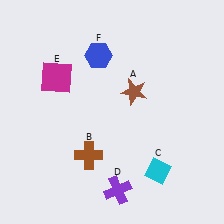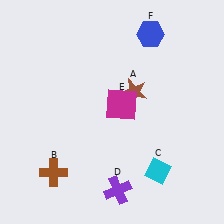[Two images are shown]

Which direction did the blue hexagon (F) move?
The blue hexagon (F) moved right.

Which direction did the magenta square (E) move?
The magenta square (E) moved right.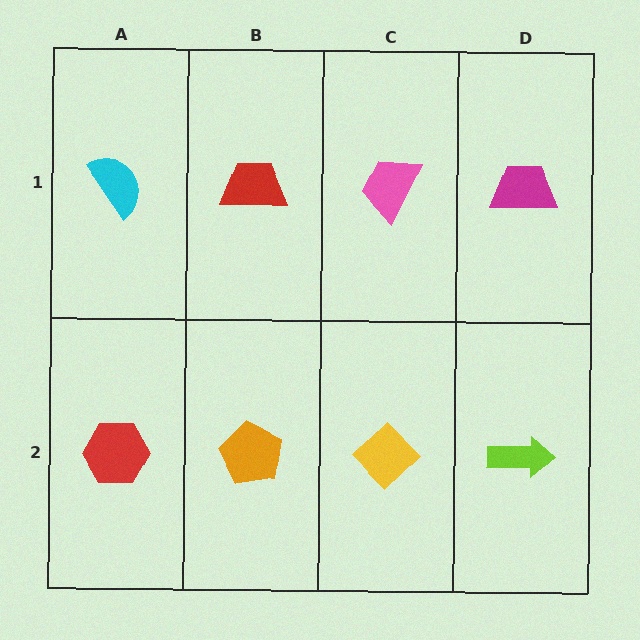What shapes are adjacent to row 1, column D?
A lime arrow (row 2, column D), a pink trapezoid (row 1, column C).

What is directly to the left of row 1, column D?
A pink trapezoid.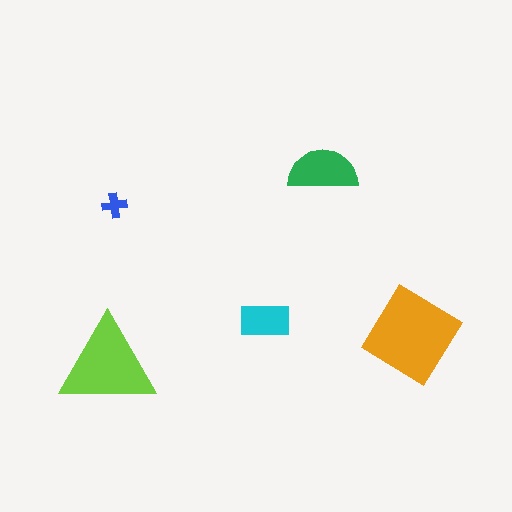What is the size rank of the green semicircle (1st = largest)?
3rd.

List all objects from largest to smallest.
The orange diamond, the lime triangle, the green semicircle, the cyan rectangle, the blue cross.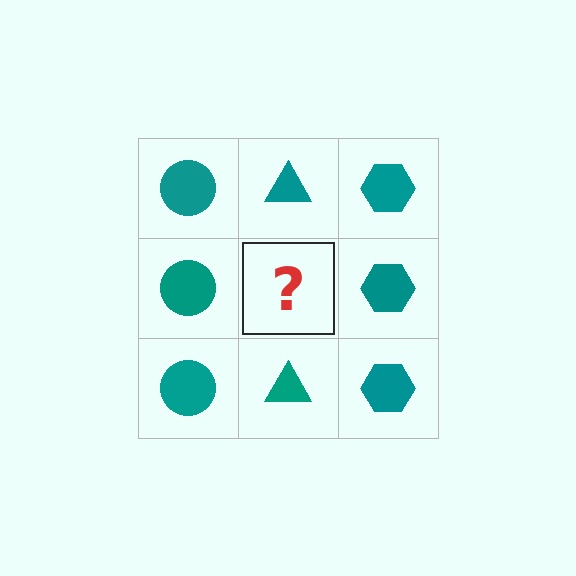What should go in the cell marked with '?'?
The missing cell should contain a teal triangle.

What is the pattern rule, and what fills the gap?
The rule is that each column has a consistent shape. The gap should be filled with a teal triangle.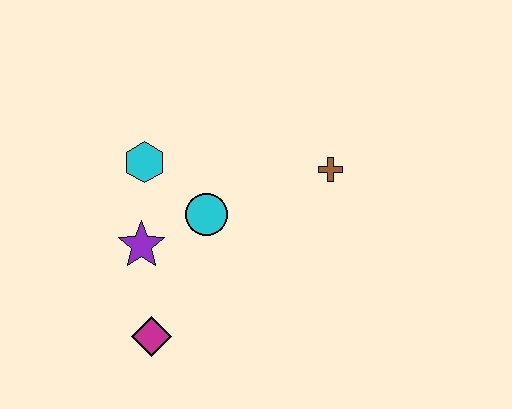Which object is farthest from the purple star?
The brown cross is farthest from the purple star.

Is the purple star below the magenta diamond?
No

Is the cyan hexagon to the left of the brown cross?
Yes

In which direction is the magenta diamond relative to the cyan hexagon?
The magenta diamond is below the cyan hexagon.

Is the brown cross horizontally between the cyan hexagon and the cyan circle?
No